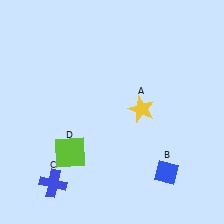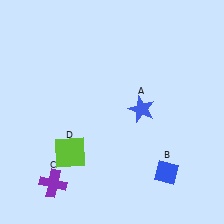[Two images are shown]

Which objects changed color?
A changed from yellow to blue. C changed from blue to purple.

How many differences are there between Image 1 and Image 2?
There are 2 differences between the two images.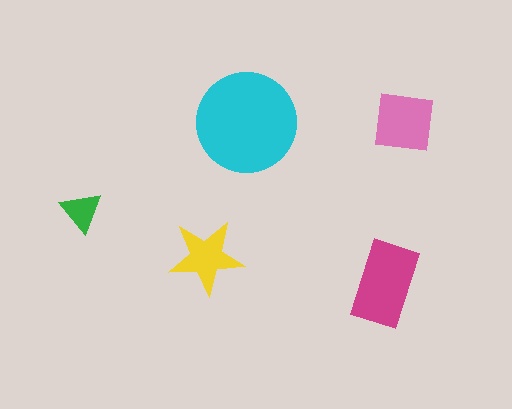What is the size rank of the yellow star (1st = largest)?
4th.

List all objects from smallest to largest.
The green triangle, the yellow star, the pink square, the magenta rectangle, the cyan circle.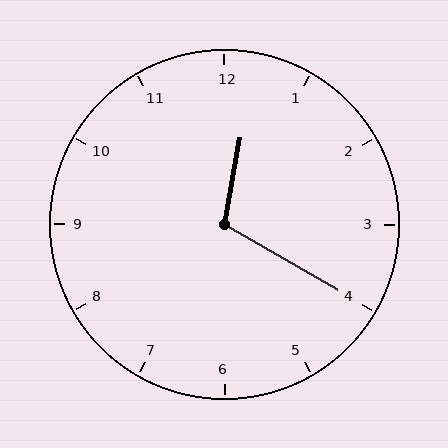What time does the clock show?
12:20.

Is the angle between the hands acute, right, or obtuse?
It is obtuse.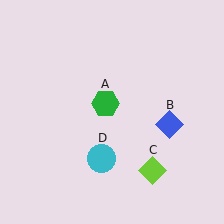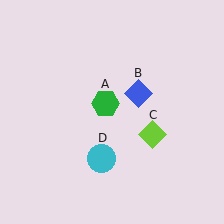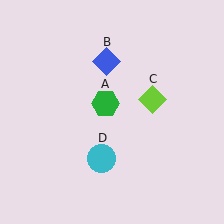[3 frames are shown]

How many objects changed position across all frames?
2 objects changed position: blue diamond (object B), lime diamond (object C).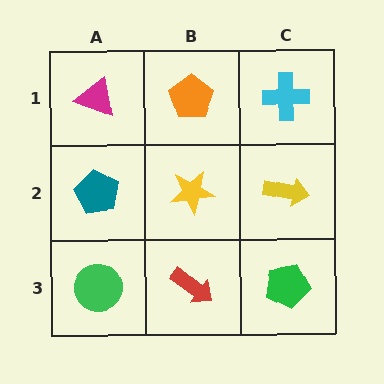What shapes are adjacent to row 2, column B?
An orange pentagon (row 1, column B), a red arrow (row 3, column B), a teal pentagon (row 2, column A), a yellow arrow (row 2, column C).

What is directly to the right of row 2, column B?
A yellow arrow.